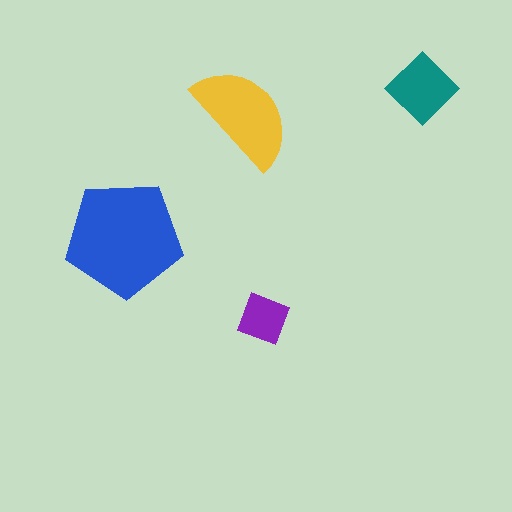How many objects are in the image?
There are 4 objects in the image.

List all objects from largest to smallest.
The blue pentagon, the yellow semicircle, the teal diamond, the purple square.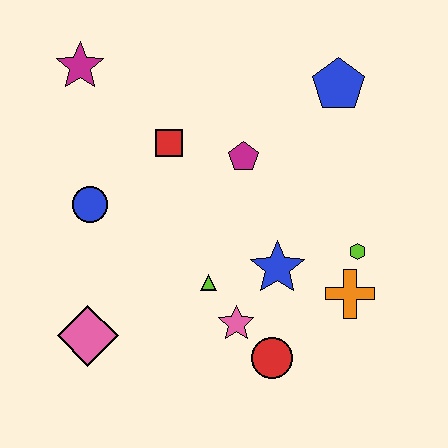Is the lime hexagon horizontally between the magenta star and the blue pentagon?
No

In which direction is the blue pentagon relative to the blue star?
The blue pentagon is above the blue star.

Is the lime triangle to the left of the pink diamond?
No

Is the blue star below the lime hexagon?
Yes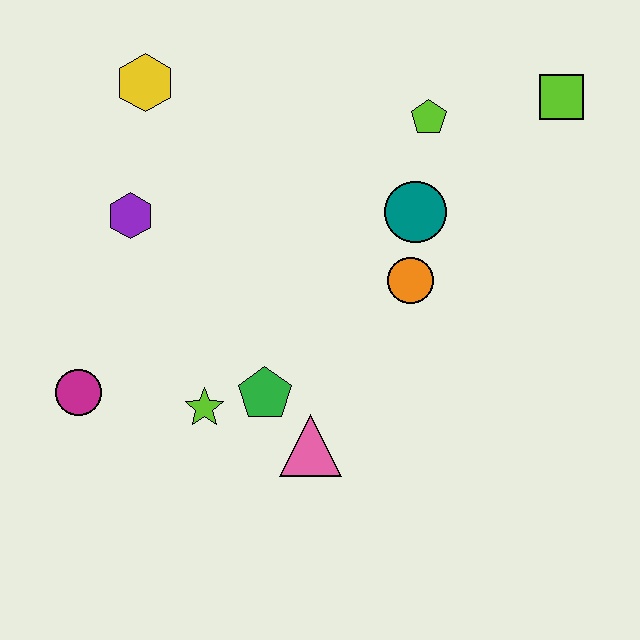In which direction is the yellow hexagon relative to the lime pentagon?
The yellow hexagon is to the left of the lime pentagon.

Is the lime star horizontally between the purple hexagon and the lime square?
Yes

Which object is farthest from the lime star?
The lime square is farthest from the lime star.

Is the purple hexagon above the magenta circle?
Yes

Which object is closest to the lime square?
The lime pentagon is closest to the lime square.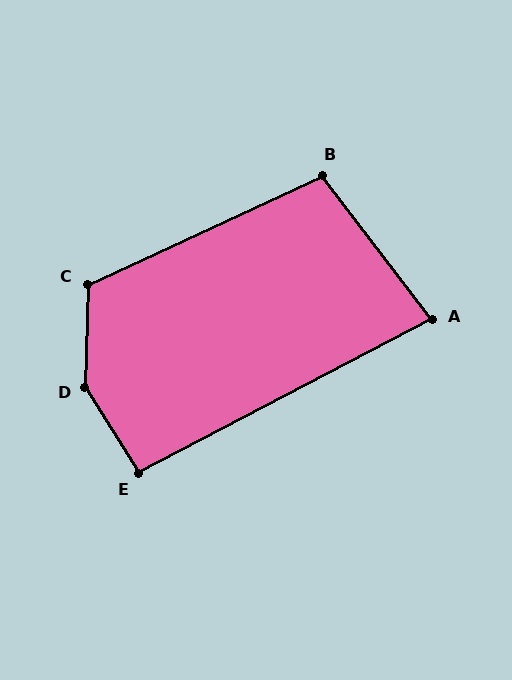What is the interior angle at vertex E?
Approximately 94 degrees (approximately right).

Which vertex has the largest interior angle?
D, at approximately 147 degrees.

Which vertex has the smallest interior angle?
A, at approximately 80 degrees.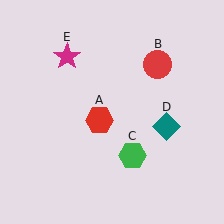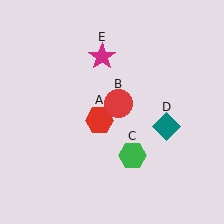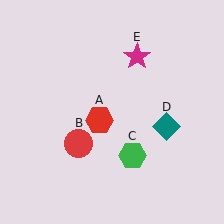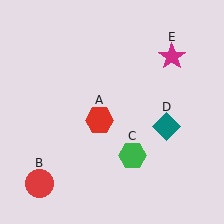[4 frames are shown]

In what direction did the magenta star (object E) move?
The magenta star (object E) moved right.